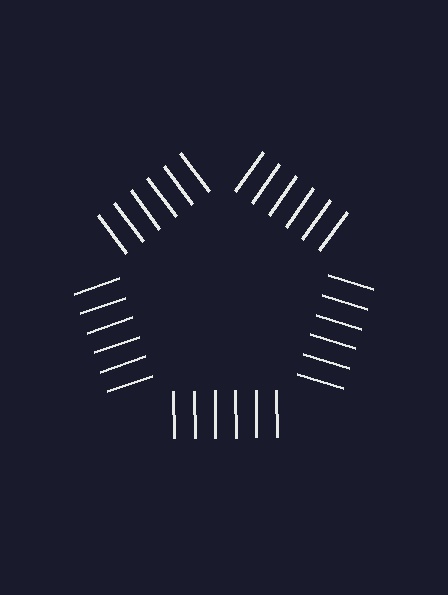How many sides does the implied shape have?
5 sides — the line-ends trace a pentagon.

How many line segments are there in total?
30 — 6 along each of the 5 edges.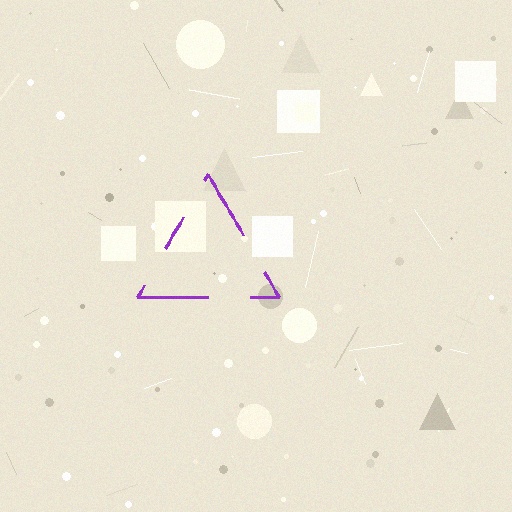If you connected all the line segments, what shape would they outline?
They would outline a triangle.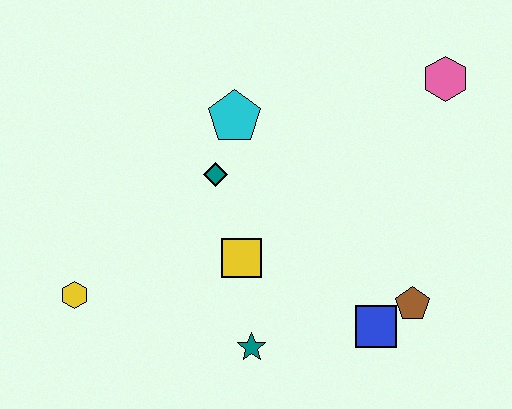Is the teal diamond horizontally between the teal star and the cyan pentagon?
No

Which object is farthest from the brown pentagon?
The yellow hexagon is farthest from the brown pentagon.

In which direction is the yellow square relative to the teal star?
The yellow square is above the teal star.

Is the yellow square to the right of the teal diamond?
Yes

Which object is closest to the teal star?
The yellow square is closest to the teal star.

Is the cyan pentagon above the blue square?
Yes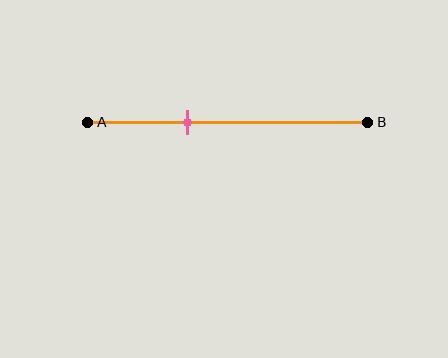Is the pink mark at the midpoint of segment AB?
No, the mark is at about 35% from A, not at the 50% midpoint.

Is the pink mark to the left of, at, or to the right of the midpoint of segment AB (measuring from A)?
The pink mark is to the left of the midpoint of segment AB.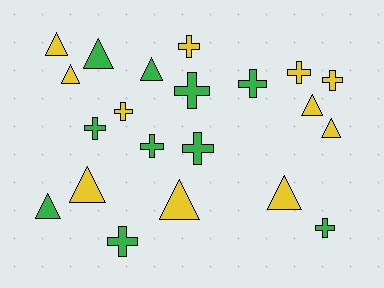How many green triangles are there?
There are 3 green triangles.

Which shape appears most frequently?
Cross, with 11 objects.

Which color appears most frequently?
Yellow, with 11 objects.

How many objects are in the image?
There are 21 objects.